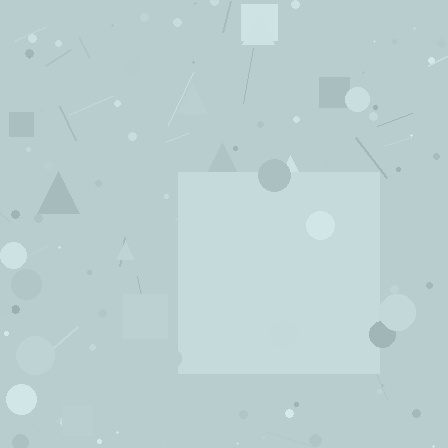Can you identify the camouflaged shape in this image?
The camouflaged shape is a square.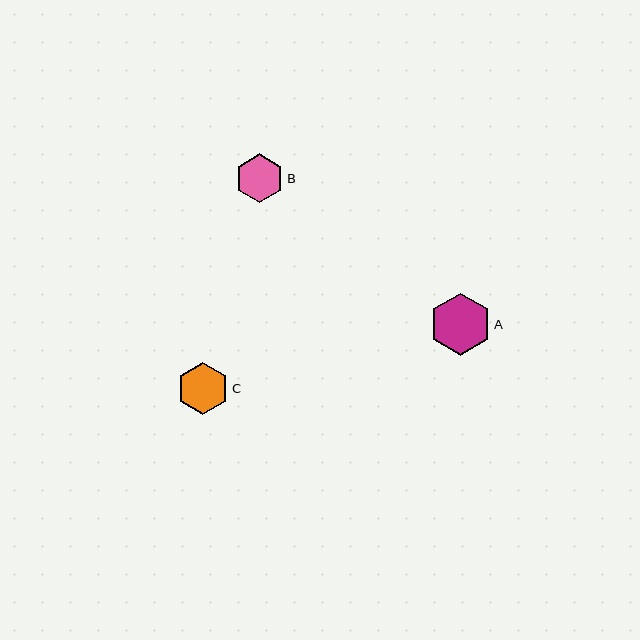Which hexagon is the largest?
Hexagon A is the largest with a size of approximately 62 pixels.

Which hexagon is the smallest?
Hexagon B is the smallest with a size of approximately 49 pixels.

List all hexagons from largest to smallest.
From largest to smallest: A, C, B.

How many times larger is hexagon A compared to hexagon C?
Hexagon A is approximately 1.2 times the size of hexagon C.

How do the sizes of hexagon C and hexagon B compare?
Hexagon C and hexagon B are approximately the same size.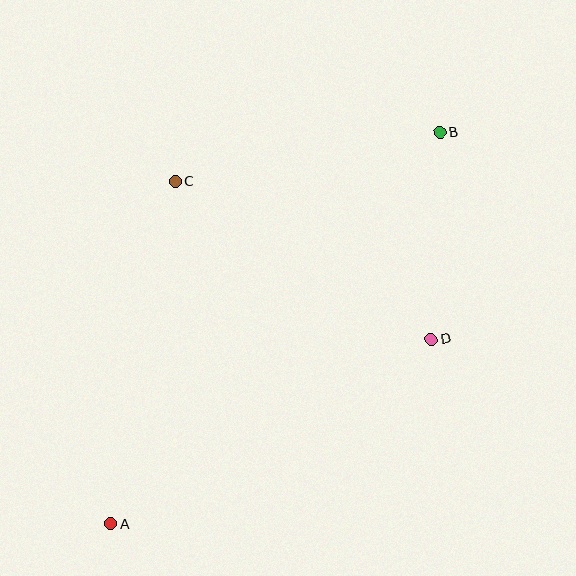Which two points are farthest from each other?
Points A and B are farthest from each other.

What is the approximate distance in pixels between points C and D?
The distance between C and D is approximately 300 pixels.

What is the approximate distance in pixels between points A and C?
The distance between A and C is approximately 348 pixels.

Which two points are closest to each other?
Points B and D are closest to each other.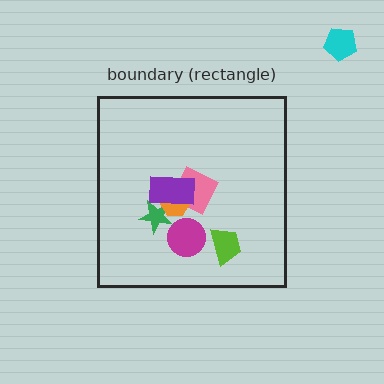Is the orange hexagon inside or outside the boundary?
Inside.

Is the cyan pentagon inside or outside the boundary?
Outside.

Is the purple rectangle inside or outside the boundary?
Inside.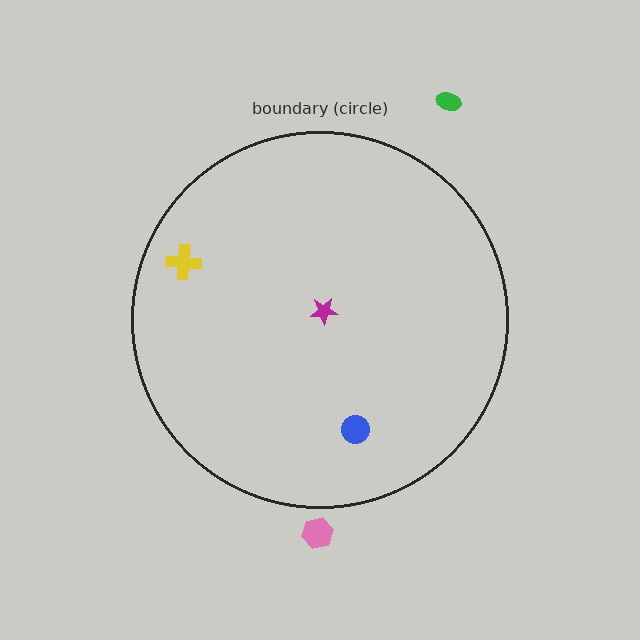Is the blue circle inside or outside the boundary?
Inside.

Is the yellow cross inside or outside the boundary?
Inside.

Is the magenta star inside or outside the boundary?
Inside.